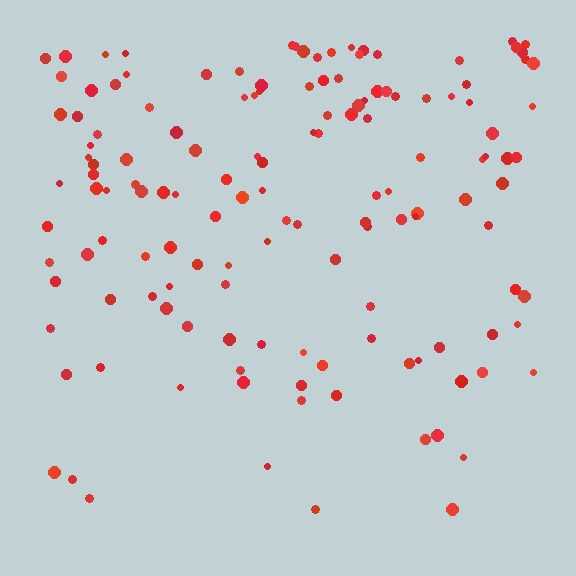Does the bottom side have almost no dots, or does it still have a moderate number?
Still a moderate number, just noticeably fewer than the top.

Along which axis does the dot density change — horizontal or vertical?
Vertical.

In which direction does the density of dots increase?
From bottom to top, with the top side densest.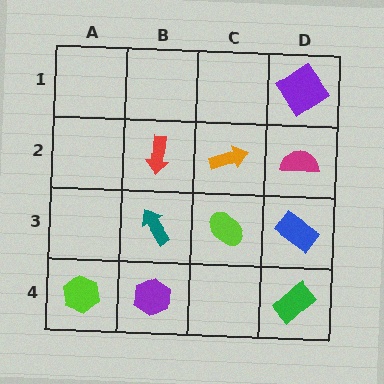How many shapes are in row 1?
1 shape.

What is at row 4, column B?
A purple hexagon.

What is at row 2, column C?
An orange arrow.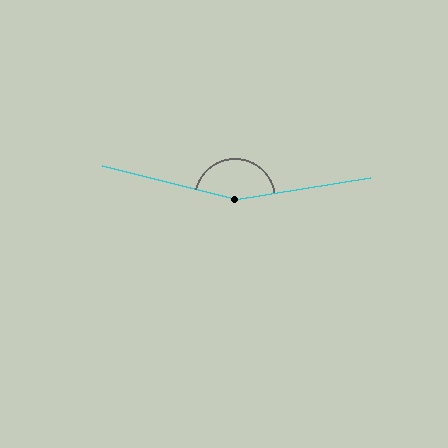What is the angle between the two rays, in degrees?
Approximately 157 degrees.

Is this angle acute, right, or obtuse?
It is obtuse.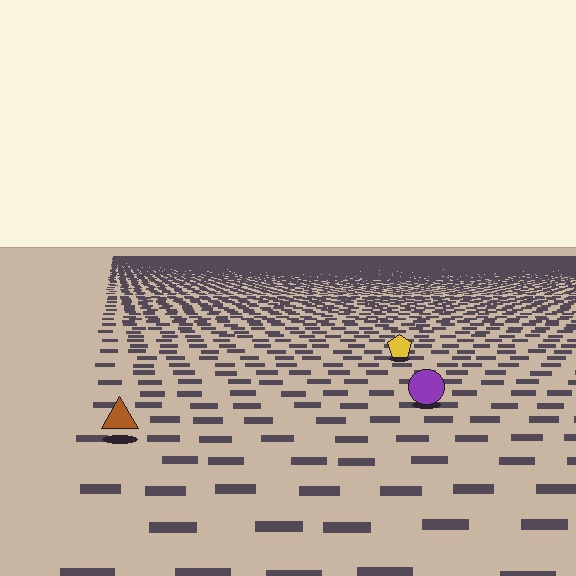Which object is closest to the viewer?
The brown triangle is closest. The texture marks near it are larger and more spread out.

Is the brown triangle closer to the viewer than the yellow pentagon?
Yes. The brown triangle is closer — you can tell from the texture gradient: the ground texture is coarser near it.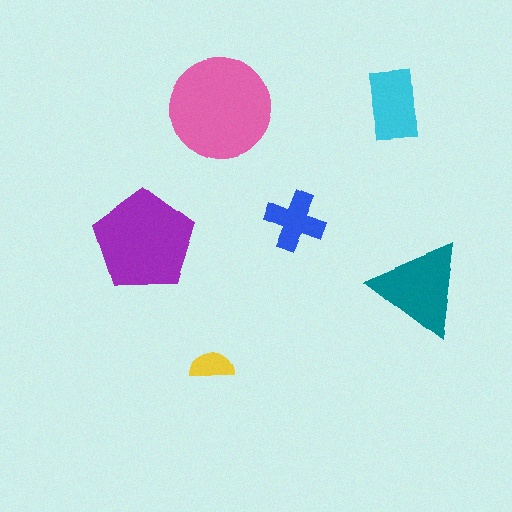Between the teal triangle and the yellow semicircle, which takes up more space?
The teal triangle.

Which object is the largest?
The pink circle.